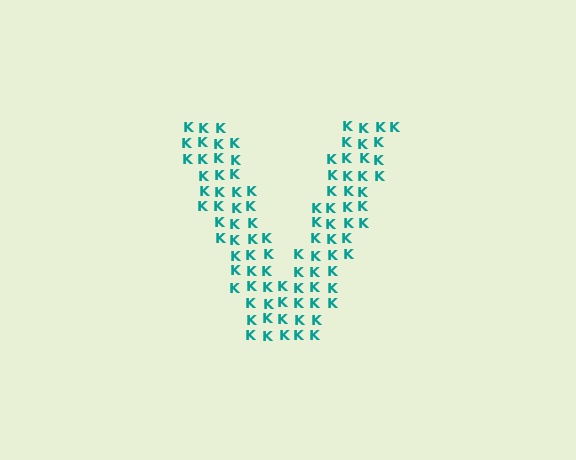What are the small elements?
The small elements are letter K's.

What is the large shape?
The large shape is the letter V.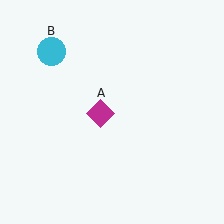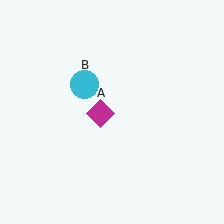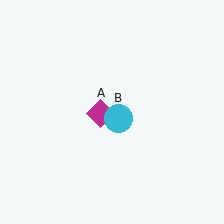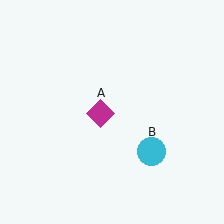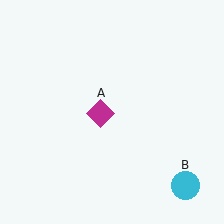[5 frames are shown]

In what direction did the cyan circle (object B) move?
The cyan circle (object B) moved down and to the right.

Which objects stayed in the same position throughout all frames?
Magenta diamond (object A) remained stationary.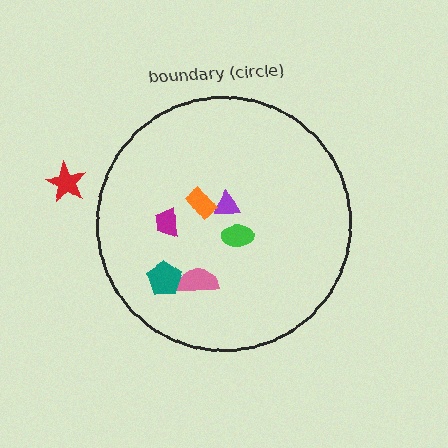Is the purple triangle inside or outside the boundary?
Inside.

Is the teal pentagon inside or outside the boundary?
Inside.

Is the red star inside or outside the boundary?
Outside.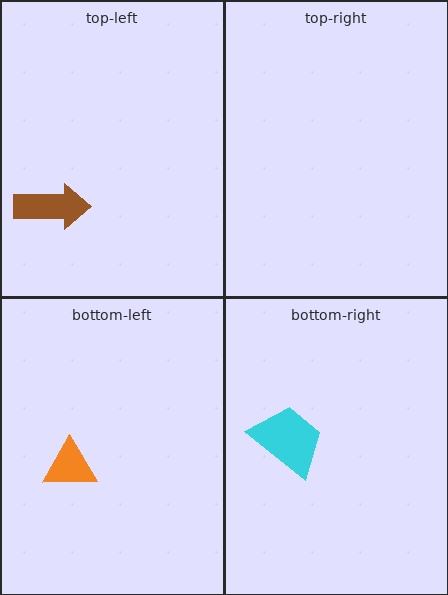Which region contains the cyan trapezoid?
The bottom-right region.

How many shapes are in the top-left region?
1.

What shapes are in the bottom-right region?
The cyan trapezoid.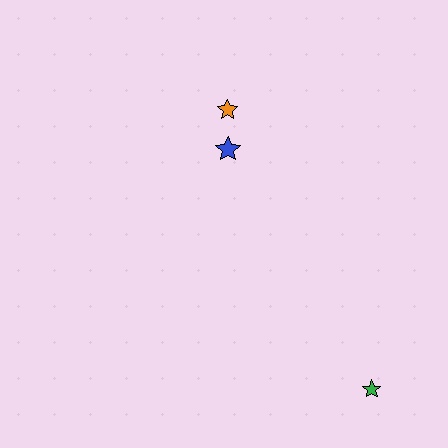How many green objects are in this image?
There is 1 green object.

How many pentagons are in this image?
There are no pentagons.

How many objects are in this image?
There are 3 objects.